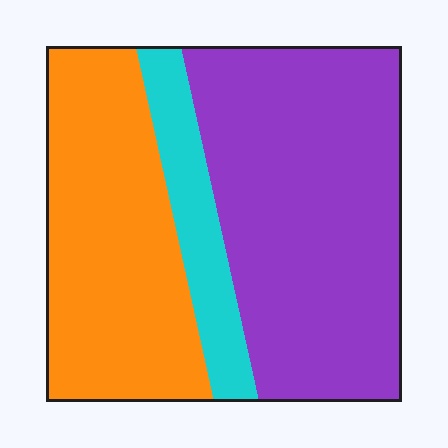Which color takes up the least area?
Cyan, at roughly 15%.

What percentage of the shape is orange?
Orange covers around 35% of the shape.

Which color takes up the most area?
Purple, at roughly 50%.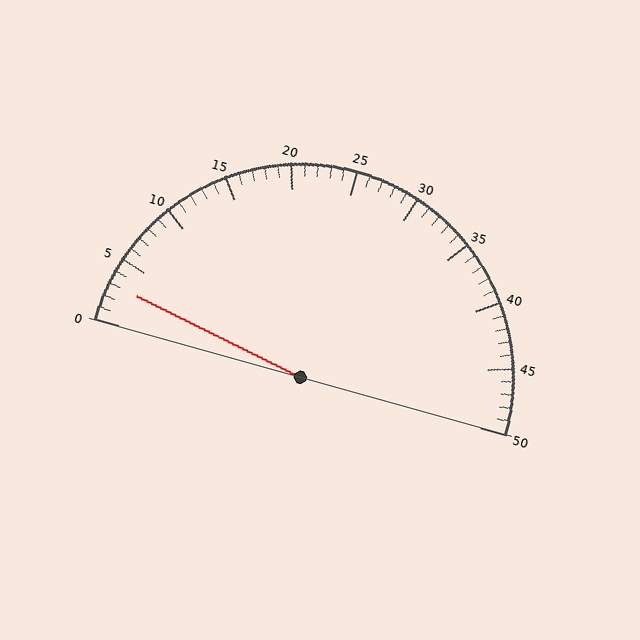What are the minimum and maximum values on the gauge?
The gauge ranges from 0 to 50.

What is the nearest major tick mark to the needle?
The nearest major tick mark is 5.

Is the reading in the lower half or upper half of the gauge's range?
The reading is in the lower half of the range (0 to 50).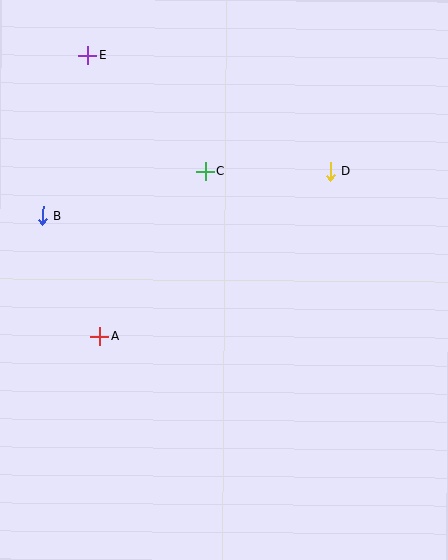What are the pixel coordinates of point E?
Point E is at (87, 55).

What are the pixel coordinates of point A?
Point A is at (99, 336).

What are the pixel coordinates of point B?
Point B is at (43, 216).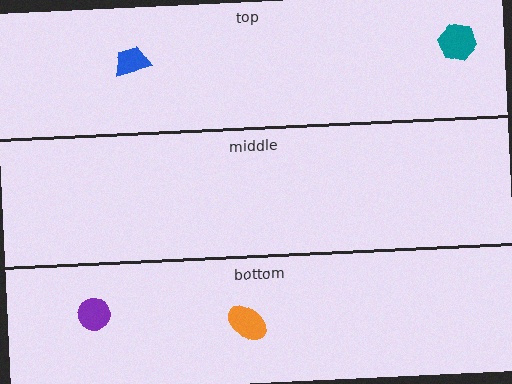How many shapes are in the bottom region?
2.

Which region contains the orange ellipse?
The bottom region.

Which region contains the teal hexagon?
The top region.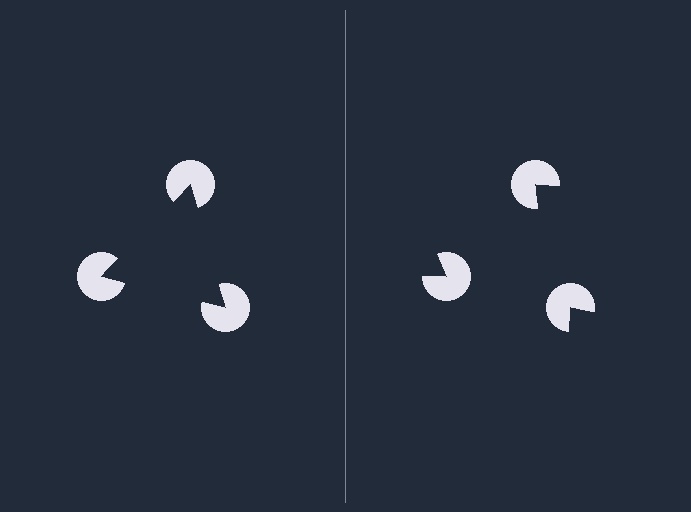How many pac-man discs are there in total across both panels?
6 — 3 on each side.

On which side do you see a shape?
An illusory triangle appears on the left side. On the right side the wedge cuts are rotated, so no coherent shape forms.